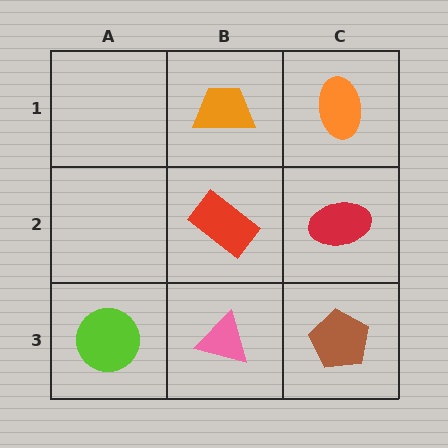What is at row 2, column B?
A red rectangle.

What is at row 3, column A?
A lime circle.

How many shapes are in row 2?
2 shapes.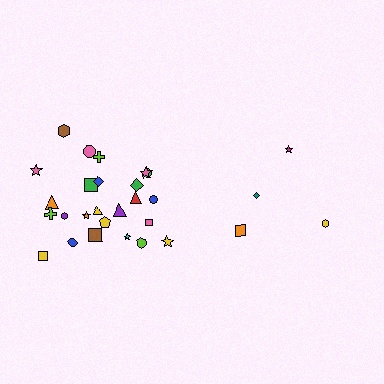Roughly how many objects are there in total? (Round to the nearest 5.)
Roughly 30 objects in total.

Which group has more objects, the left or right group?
The left group.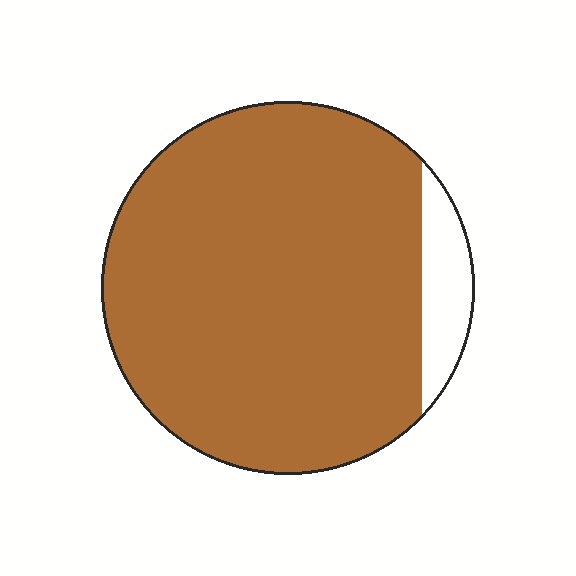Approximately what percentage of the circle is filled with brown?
Approximately 90%.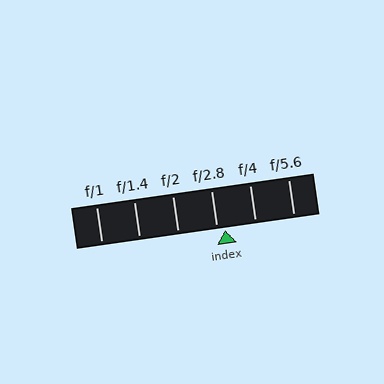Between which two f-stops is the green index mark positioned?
The index mark is between f/2.8 and f/4.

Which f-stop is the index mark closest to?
The index mark is closest to f/2.8.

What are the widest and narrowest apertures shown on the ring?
The widest aperture shown is f/1 and the narrowest is f/5.6.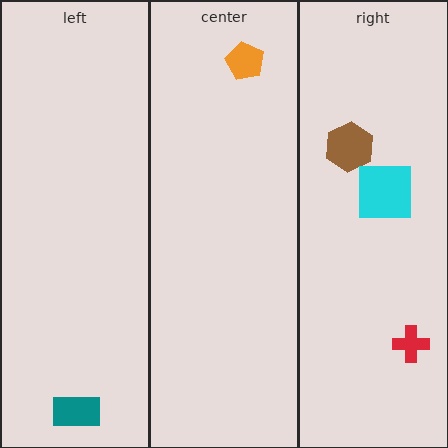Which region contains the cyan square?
The right region.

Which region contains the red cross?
The right region.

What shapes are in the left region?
The teal rectangle.